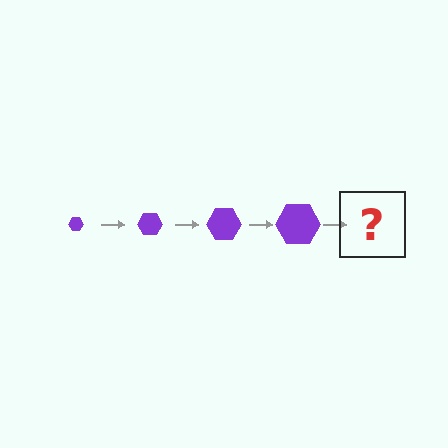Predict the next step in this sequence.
The next step is a purple hexagon, larger than the previous one.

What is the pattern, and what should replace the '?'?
The pattern is that the hexagon gets progressively larger each step. The '?' should be a purple hexagon, larger than the previous one.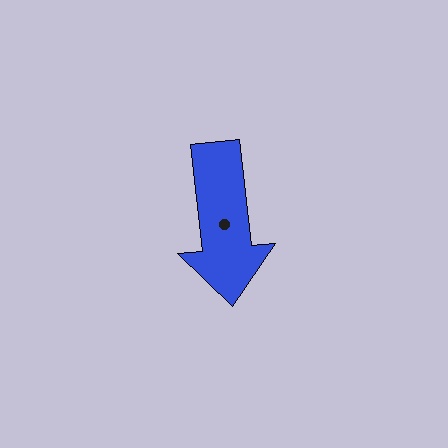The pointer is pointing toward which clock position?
Roughly 6 o'clock.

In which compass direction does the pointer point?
South.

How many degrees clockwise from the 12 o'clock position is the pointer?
Approximately 174 degrees.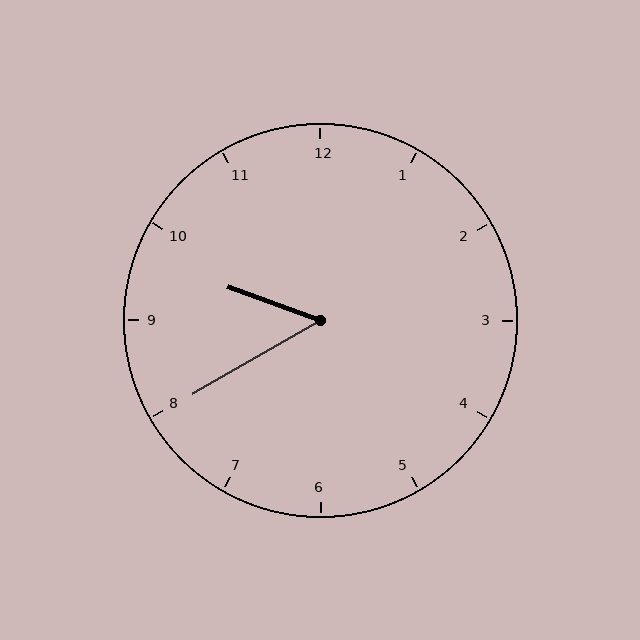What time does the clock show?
9:40.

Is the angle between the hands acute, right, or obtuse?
It is acute.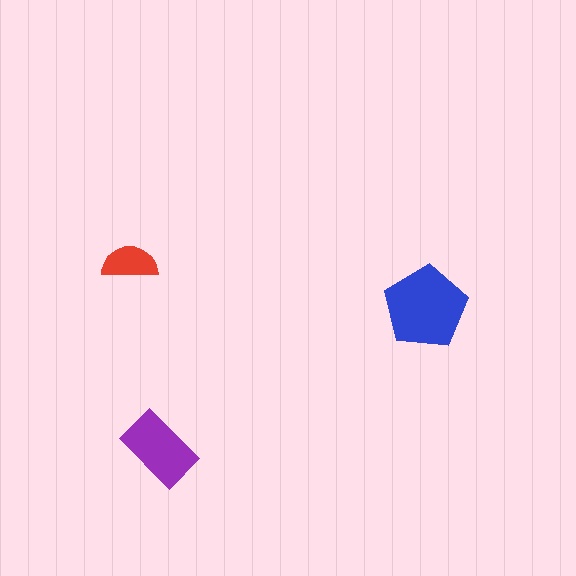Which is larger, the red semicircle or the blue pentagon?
The blue pentagon.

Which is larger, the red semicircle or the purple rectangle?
The purple rectangle.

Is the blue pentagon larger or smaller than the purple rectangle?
Larger.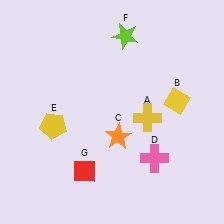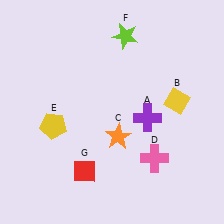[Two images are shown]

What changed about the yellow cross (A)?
In Image 1, A is yellow. In Image 2, it changed to purple.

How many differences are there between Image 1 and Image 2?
There is 1 difference between the two images.